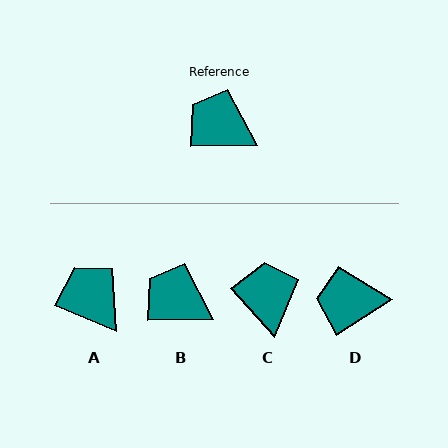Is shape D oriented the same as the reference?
No, it is off by about 32 degrees.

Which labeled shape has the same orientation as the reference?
B.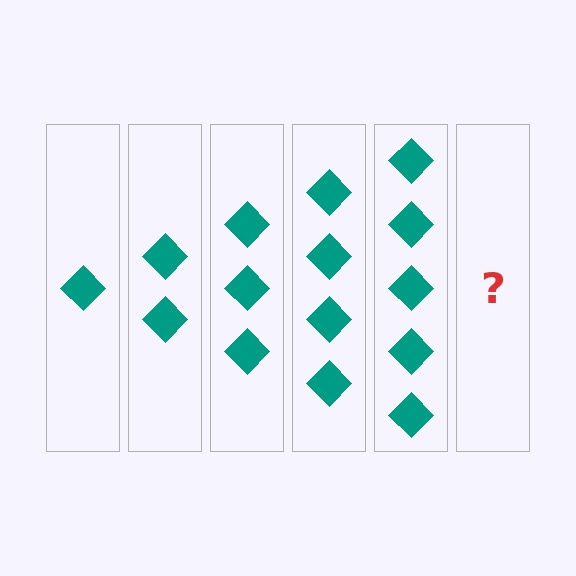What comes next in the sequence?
The next element should be 6 diamonds.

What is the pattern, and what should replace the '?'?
The pattern is that each step adds one more diamond. The '?' should be 6 diamonds.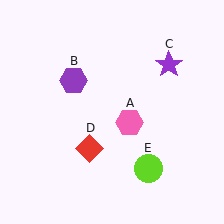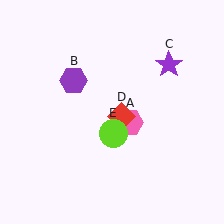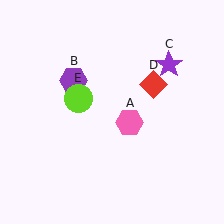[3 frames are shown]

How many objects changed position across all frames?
2 objects changed position: red diamond (object D), lime circle (object E).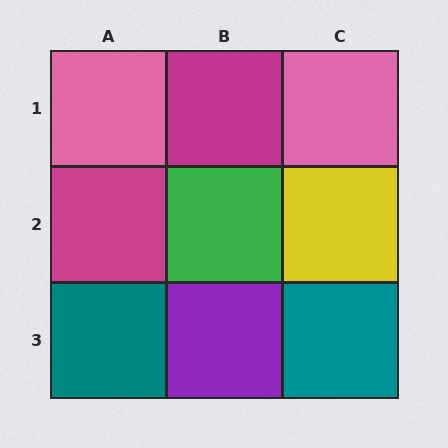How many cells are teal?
2 cells are teal.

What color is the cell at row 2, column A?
Magenta.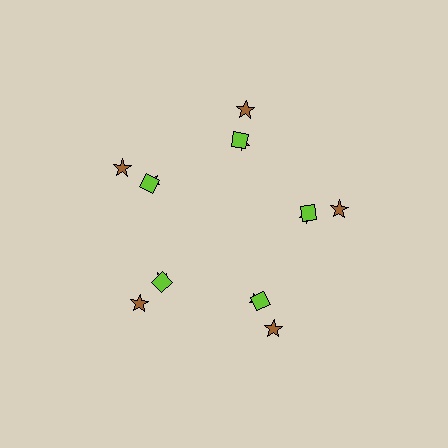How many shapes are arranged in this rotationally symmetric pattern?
There are 15 shapes, arranged in 5 groups of 3.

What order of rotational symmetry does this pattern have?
This pattern has 5-fold rotational symmetry.